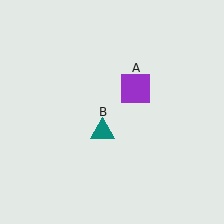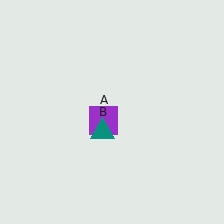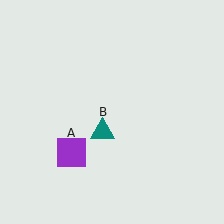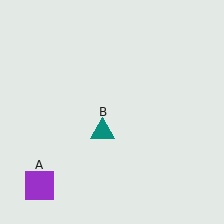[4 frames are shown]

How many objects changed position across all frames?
1 object changed position: purple square (object A).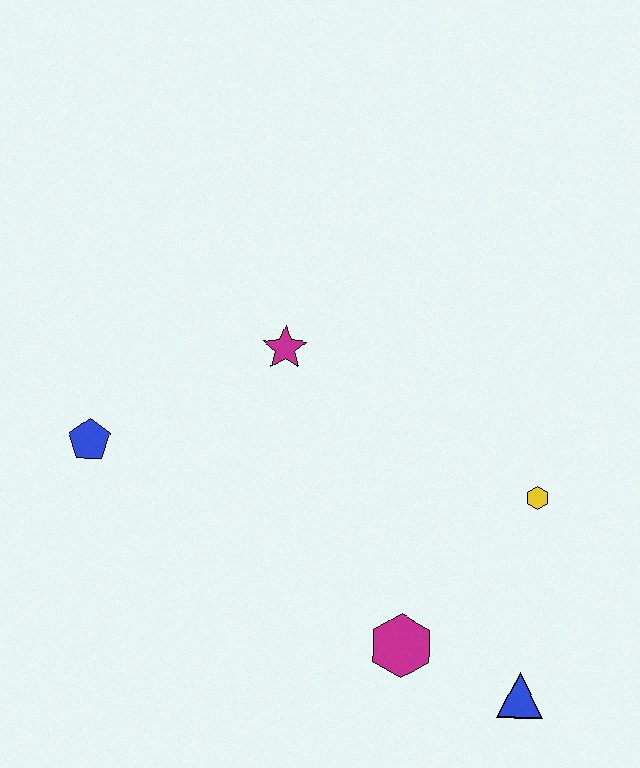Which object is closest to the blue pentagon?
The magenta star is closest to the blue pentagon.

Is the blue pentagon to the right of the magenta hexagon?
No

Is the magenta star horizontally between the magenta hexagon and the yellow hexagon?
No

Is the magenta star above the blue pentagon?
Yes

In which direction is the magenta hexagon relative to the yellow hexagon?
The magenta hexagon is below the yellow hexagon.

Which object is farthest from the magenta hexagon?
The blue pentagon is farthest from the magenta hexagon.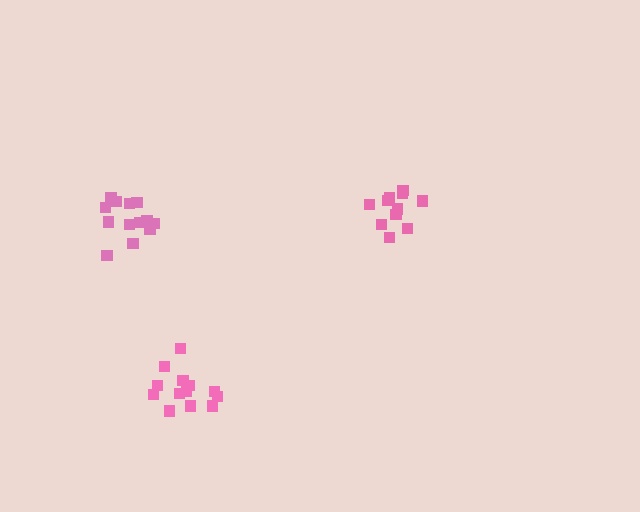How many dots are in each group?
Group 1: 11 dots, Group 2: 13 dots, Group 3: 13 dots (37 total).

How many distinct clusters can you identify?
There are 3 distinct clusters.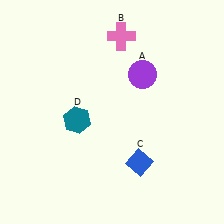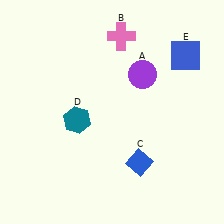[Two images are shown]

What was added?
A blue square (E) was added in Image 2.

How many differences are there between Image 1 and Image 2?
There is 1 difference between the two images.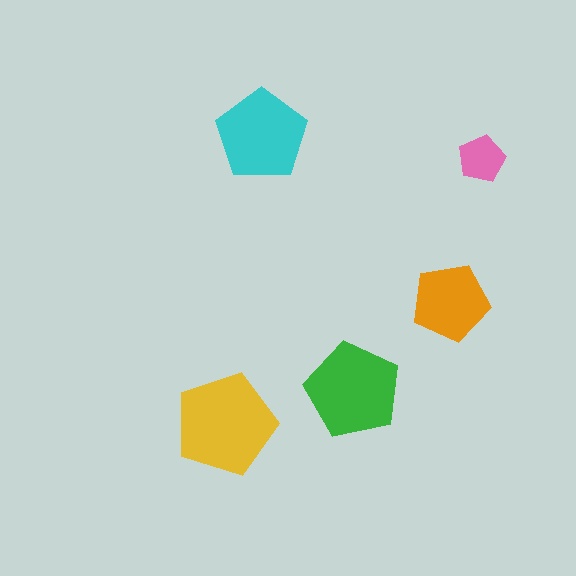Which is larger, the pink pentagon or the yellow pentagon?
The yellow one.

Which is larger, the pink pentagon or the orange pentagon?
The orange one.